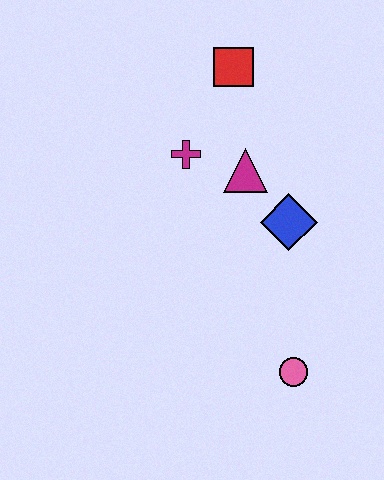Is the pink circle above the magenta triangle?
No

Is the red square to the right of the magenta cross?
Yes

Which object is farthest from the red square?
The pink circle is farthest from the red square.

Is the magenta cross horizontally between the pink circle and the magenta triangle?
No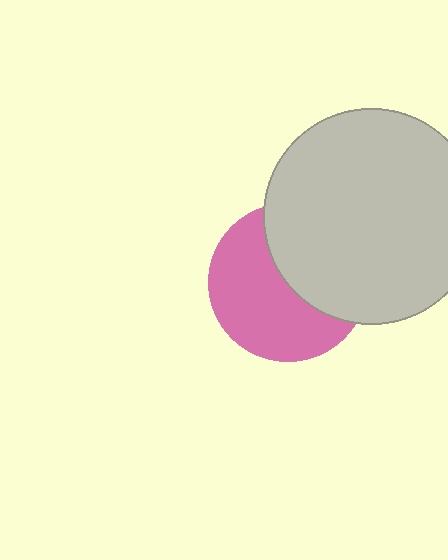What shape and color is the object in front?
The object in front is a light gray circle.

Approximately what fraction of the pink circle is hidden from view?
Roughly 44% of the pink circle is hidden behind the light gray circle.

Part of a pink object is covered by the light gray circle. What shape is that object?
It is a circle.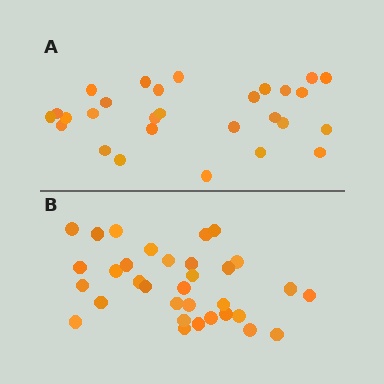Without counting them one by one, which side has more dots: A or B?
Region B (the bottom region) has more dots.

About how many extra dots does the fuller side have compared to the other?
Region B has about 5 more dots than region A.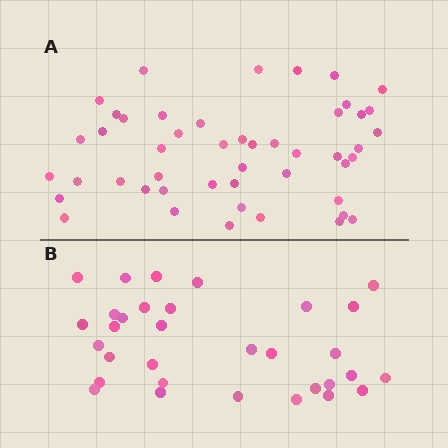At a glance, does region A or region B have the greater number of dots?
Region A (the top region) has more dots.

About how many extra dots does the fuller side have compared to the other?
Region A has approximately 15 more dots than region B.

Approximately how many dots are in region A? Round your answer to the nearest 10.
About 50 dots. (The exact count is 48, which rounds to 50.)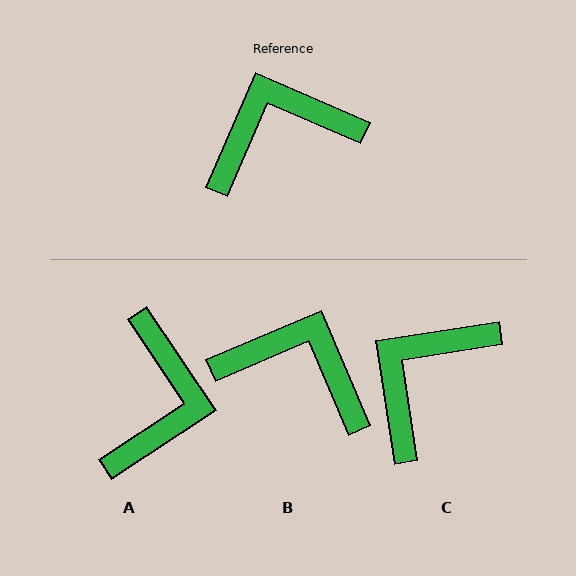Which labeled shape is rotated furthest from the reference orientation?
A, about 123 degrees away.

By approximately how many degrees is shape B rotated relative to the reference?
Approximately 44 degrees clockwise.